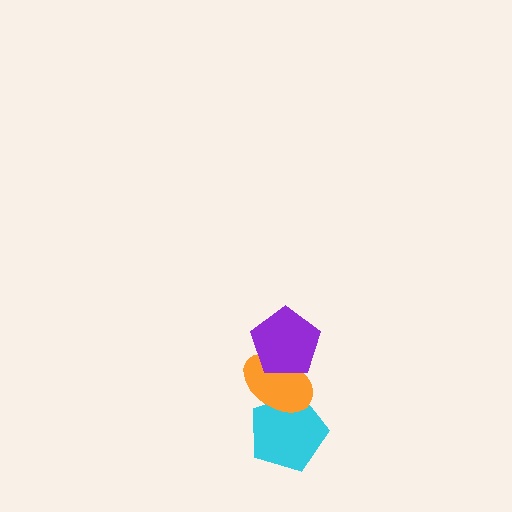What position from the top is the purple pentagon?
The purple pentagon is 1st from the top.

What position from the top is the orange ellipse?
The orange ellipse is 2nd from the top.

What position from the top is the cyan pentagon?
The cyan pentagon is 3rd from the top.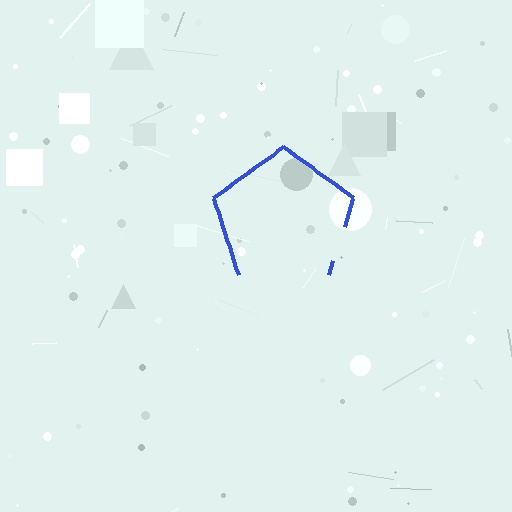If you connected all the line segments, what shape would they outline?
They would outline a pentagon.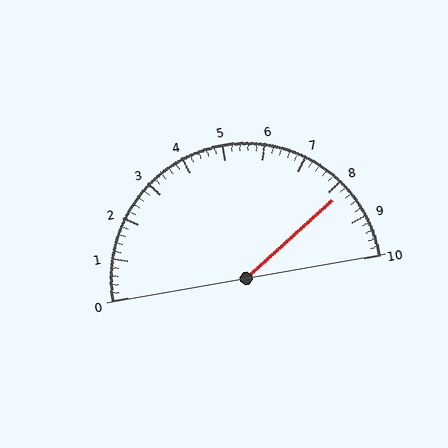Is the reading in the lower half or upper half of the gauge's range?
The reading is in the upper half of the range (0 to 10).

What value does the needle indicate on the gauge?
The needle indicates approximately 8.2.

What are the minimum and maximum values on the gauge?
The gauge ranges from 0 to 10.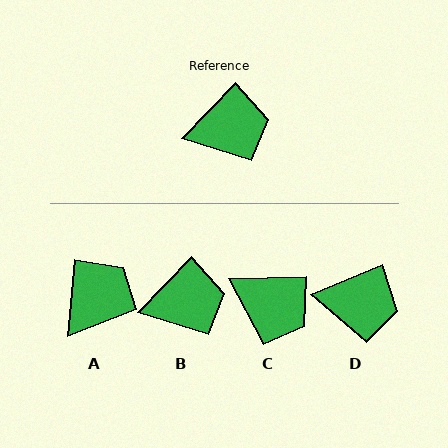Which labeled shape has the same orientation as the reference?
B.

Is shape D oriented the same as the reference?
No, it is off by about 23 degrees.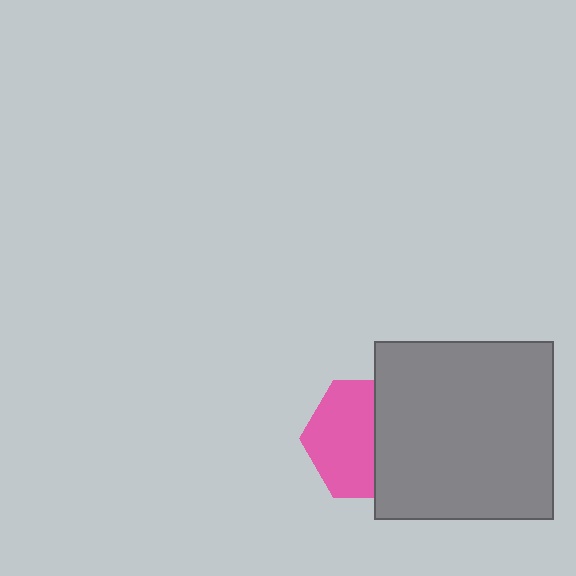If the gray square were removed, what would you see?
You would see the complete pink hexagon.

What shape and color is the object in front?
The object in front is a gray square.